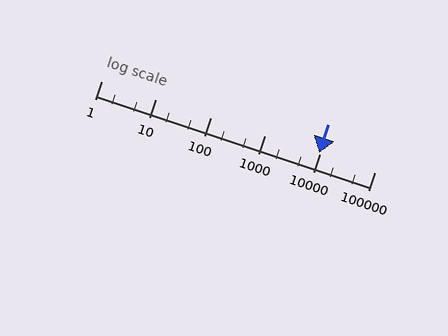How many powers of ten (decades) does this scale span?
The scale spans 5 decades, from 1 to 100000.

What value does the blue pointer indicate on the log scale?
The pointer indicates approximately 9600.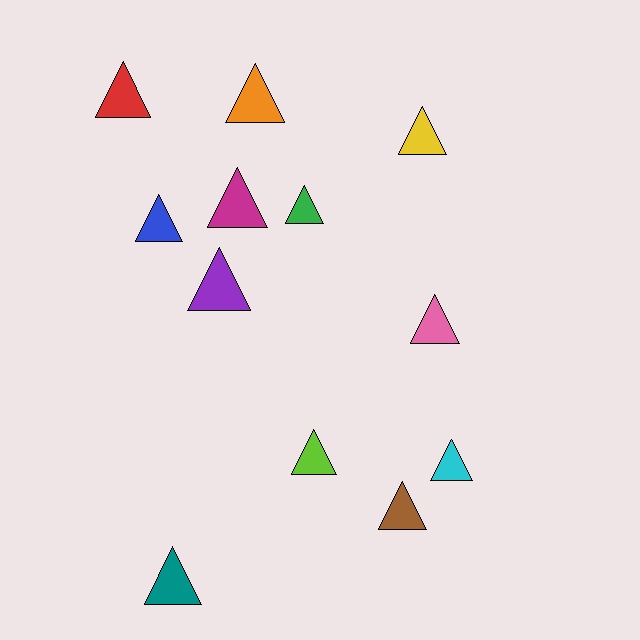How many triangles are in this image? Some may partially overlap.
There are 12 triangles.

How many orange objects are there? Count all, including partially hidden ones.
There is 1 orange object.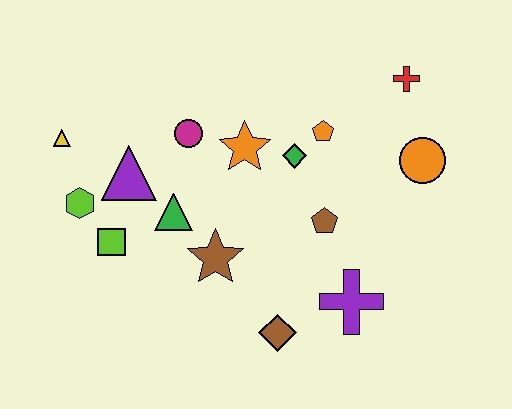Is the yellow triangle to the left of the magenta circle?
Yes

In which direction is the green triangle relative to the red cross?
The green triangle is to the left of the red cross.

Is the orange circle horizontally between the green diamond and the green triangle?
No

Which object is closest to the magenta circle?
The orange star is closest to the magenta circle.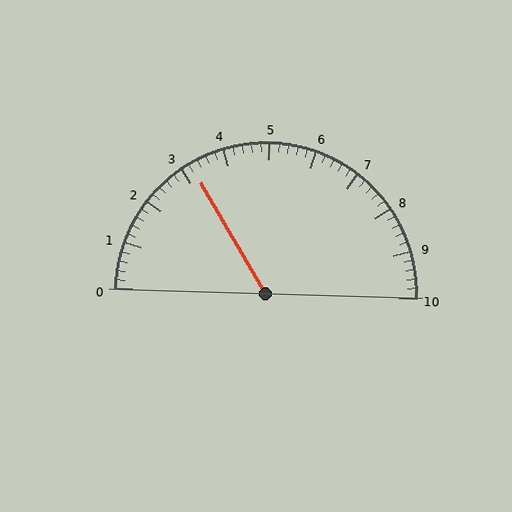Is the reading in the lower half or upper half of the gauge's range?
The reading is in the lower half of the range (0 to 10).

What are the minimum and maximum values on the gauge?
The gauge ranges from 0 to 10.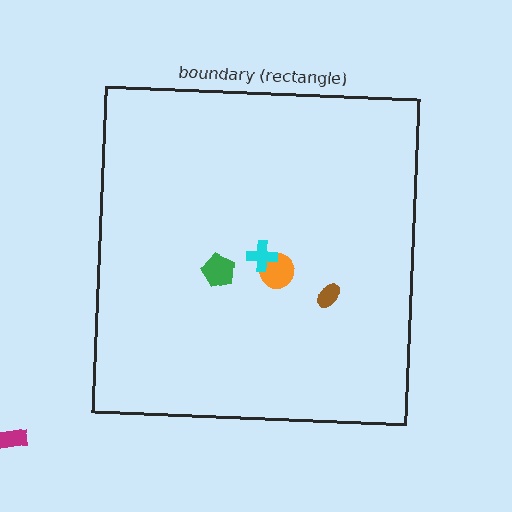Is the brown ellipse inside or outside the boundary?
Inside.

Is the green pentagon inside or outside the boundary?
Inside.